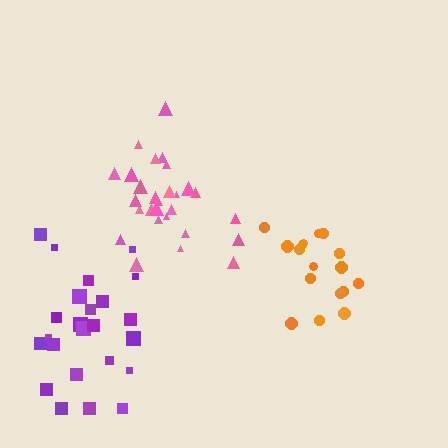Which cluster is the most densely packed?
Pink.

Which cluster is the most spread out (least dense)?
Purple.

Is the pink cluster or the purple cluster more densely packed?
Pink.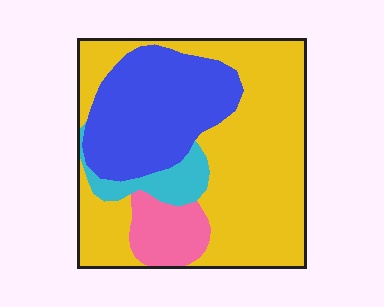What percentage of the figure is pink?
Pink covers around 10% of the figure.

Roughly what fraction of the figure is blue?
Blue takes up about one quarter (1/4) of the figure.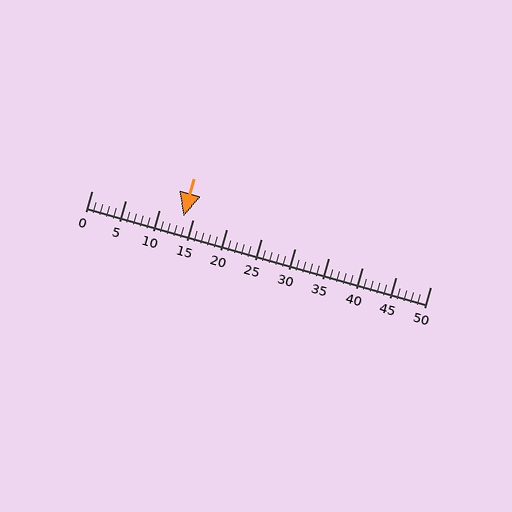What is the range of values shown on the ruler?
The ruler shows values from 0 to 50.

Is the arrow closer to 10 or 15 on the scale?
The arrow is closer to 15.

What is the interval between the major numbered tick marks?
The major tick marks are spaced 5 units apart.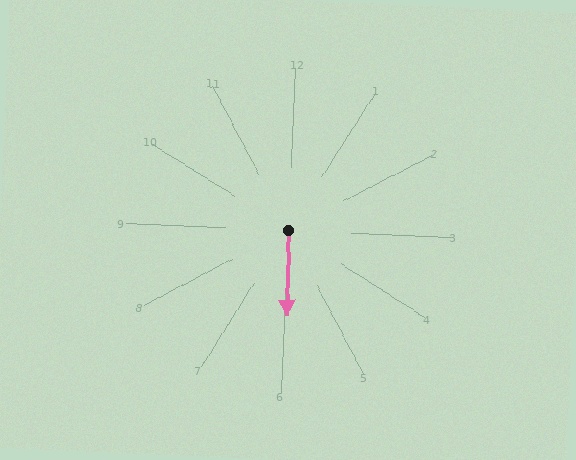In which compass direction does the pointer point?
South.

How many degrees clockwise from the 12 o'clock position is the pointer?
Approximately 179 degrees.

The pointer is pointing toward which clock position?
Roughly 6 o'clock.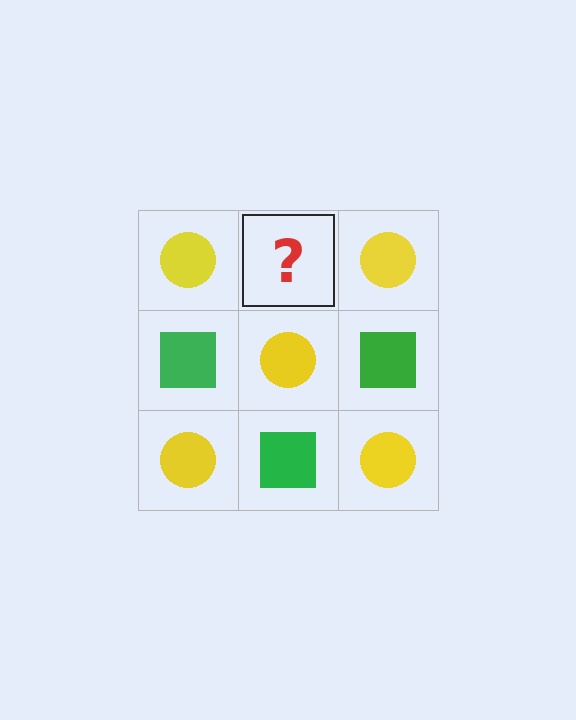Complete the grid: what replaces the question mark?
The question mark should be replaced with a green square.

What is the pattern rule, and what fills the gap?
The rule is that it alternates yellow circle and green square in a checkerboard pattern. The gap should be filled with a green square.